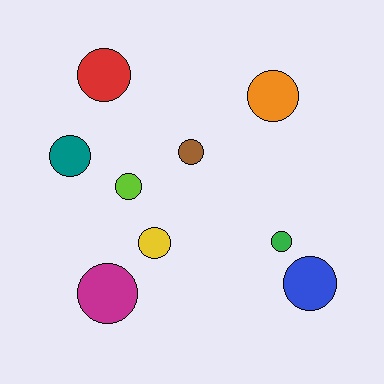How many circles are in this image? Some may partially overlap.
There are 9 circles.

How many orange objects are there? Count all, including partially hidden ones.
There is 1 orange object.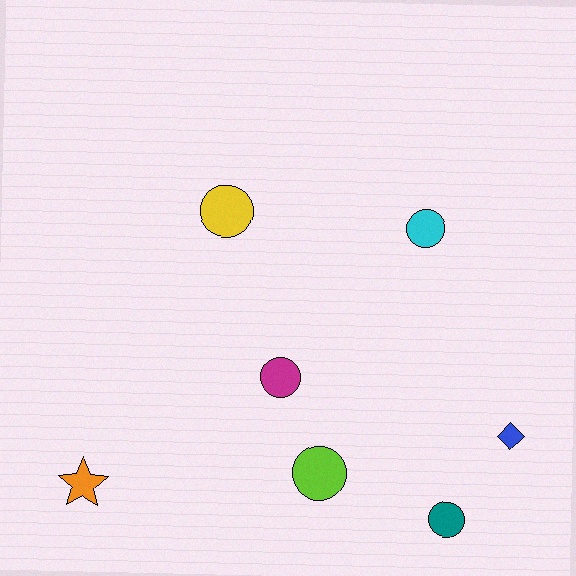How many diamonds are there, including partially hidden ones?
There is 1 diamond.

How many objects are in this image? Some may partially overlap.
There are 7 objects.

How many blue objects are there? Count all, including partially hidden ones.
There is 1 blue object.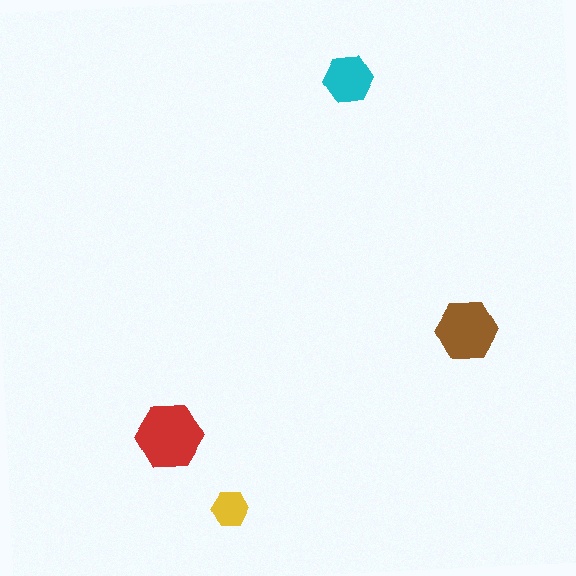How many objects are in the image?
There are 4 objects in the image.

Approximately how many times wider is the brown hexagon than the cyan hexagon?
About 1.5 times wider.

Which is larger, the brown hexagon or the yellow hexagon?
The brown one.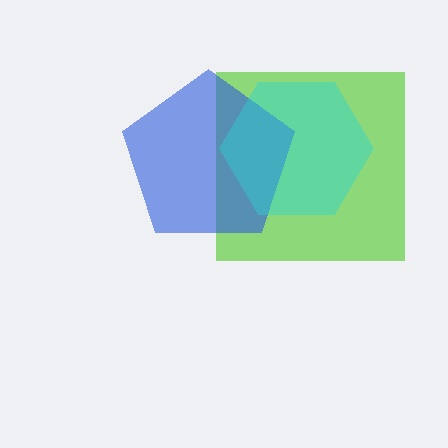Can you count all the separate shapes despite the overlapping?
Yes, there are 3 separate shapes.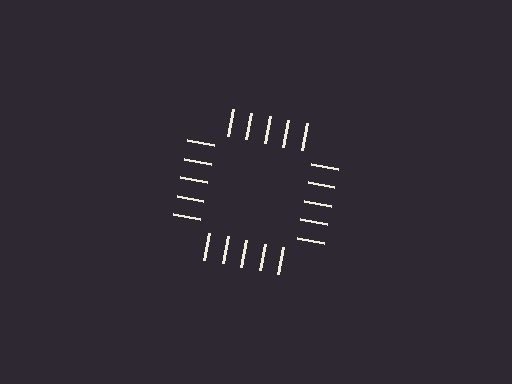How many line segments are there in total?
20 — 5 along each of the 4 edges.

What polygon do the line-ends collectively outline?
An illusory square — the line segments terminate on its edges but no continuous stroke is drawn.